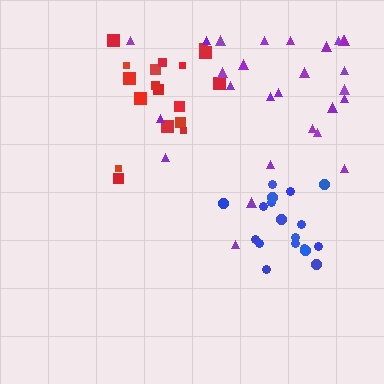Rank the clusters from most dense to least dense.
blue, red, purple.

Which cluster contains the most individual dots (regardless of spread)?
Purple (27).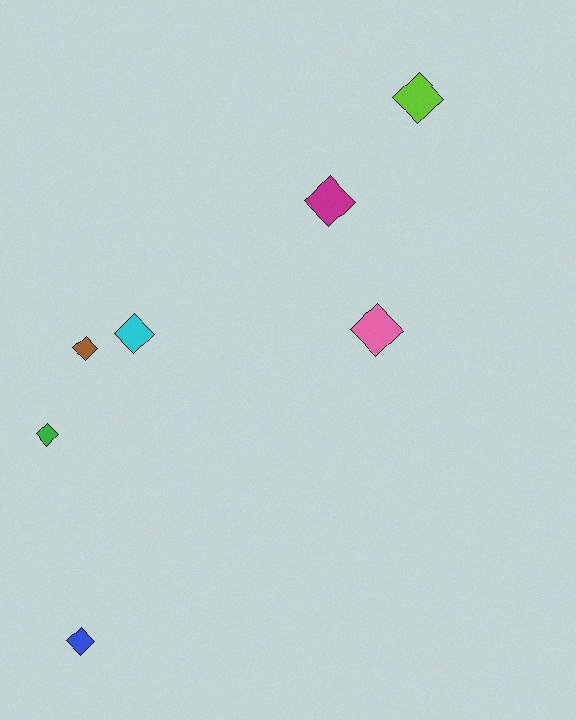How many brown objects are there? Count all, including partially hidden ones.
There is 1 brown object.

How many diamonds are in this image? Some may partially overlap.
There are 7 diamonds.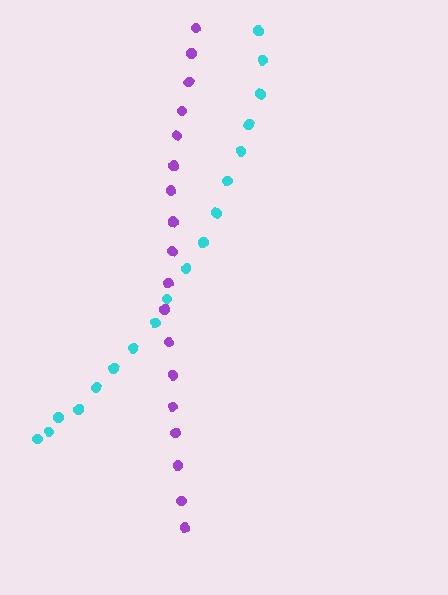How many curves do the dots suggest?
There are 2 distinct paths.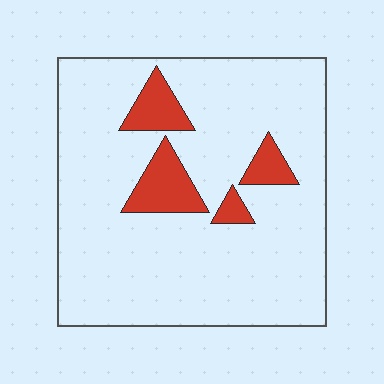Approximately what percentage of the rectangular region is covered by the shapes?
Approximately 10%.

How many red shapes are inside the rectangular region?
4.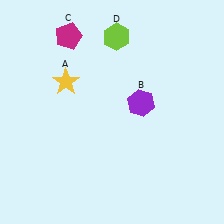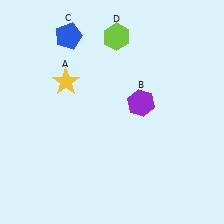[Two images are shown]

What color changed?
The pentagon (C) changed from magenta in Image 1 to blue in Image 2.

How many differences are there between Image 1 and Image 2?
There is 1 difference between the two images.